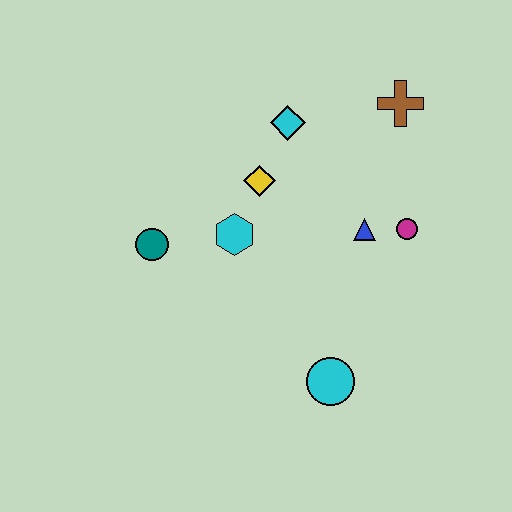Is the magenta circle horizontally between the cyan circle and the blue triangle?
No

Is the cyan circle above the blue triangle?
No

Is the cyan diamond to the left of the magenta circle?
Yes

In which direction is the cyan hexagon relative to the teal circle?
The cyan hexagon is to the right of the teal circle.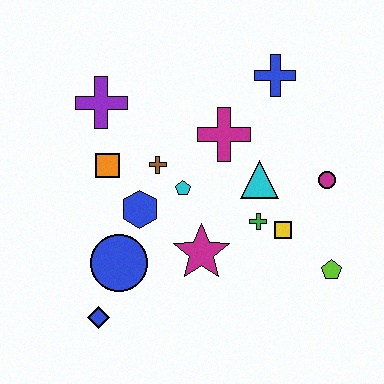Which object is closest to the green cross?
The yellow square is closest to the green cross.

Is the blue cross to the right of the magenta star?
Yes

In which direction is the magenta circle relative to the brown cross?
The magenta circle is to the right of the brown cross.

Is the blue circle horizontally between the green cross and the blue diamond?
Yes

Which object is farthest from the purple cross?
The lime pentagon is farthest from the purple cross.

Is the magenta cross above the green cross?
Yes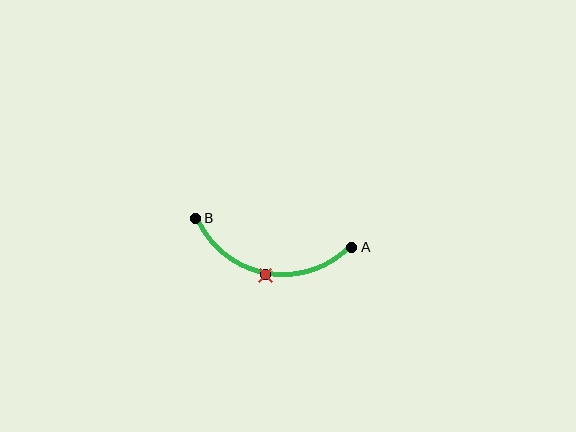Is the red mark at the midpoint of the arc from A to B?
Yes. The red mark lies on the arc at equal arc-length from both A and B — it is the arc midpoint.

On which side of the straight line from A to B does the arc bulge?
The arc bulges below the straight line connecting A and B.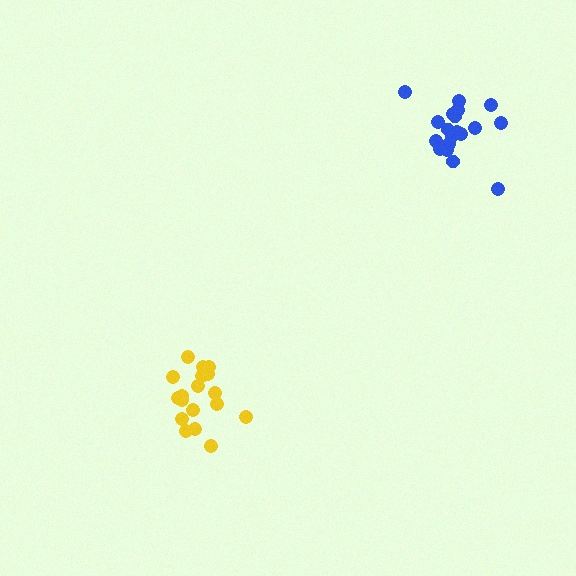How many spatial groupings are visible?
There are 2 spatial groupings.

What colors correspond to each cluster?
The clusters are colored: blue, yellow.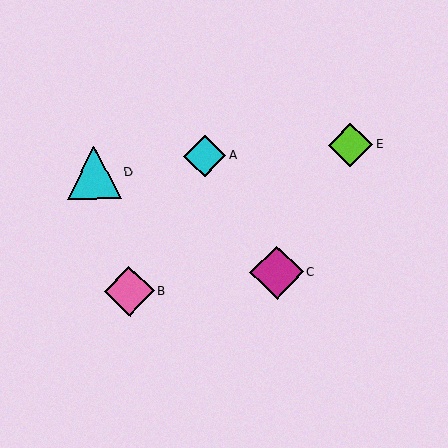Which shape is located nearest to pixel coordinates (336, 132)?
The lime diamond (labeled E) at (350, 145) is nearest to that location.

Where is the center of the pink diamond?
The center of the pink diamond is at (129, 291).